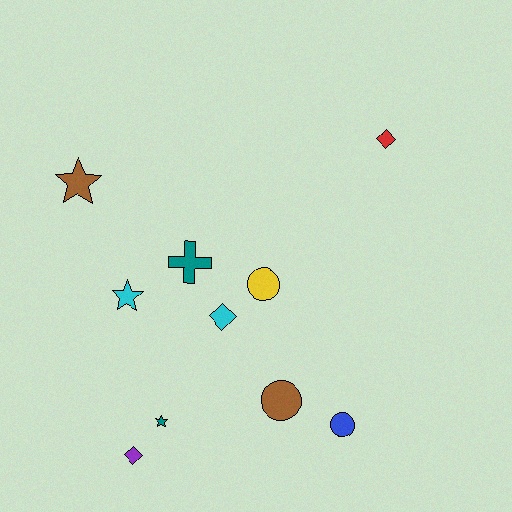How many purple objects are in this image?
There is 1 purple object.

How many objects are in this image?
There are 10 objects.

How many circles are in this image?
There are 3 circles.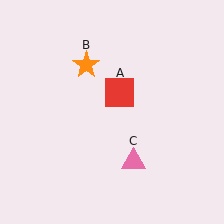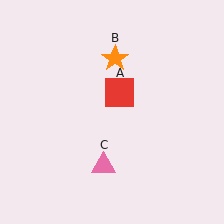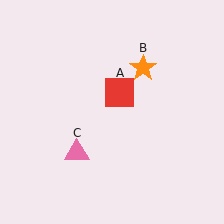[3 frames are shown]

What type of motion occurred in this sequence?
The orange star (object B), pink triangle (object C) rotated clockwise around the center of the scene.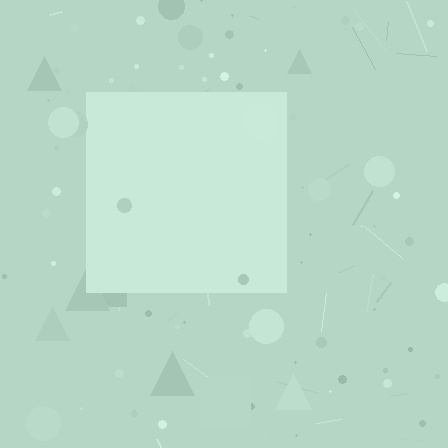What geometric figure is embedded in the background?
A square is embedded in the background.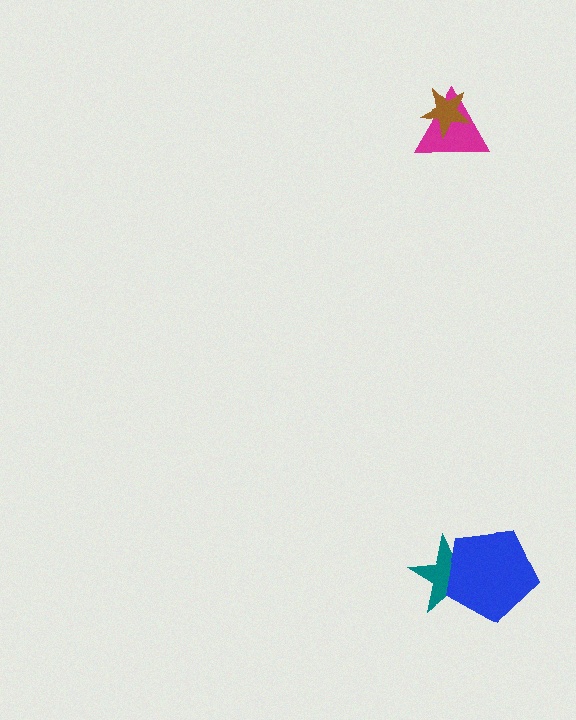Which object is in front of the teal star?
The blue pentagon is in front of the teal star.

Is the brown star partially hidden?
No, no other shape covers it.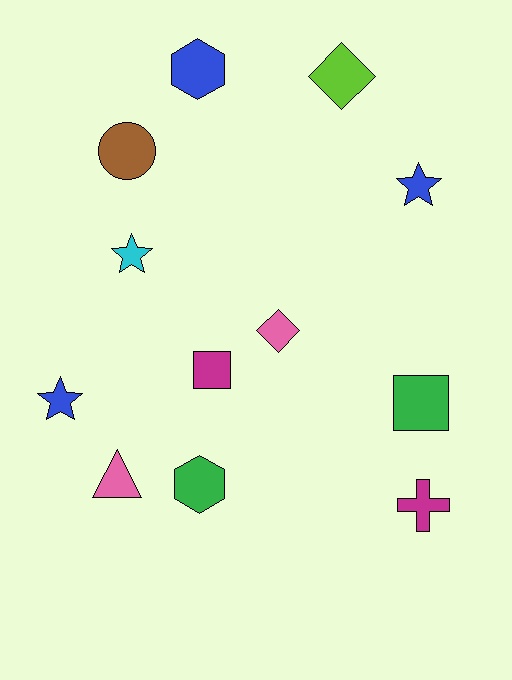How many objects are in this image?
There are 12 objects.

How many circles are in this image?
There is 1 circle.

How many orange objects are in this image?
There are no orange objects.